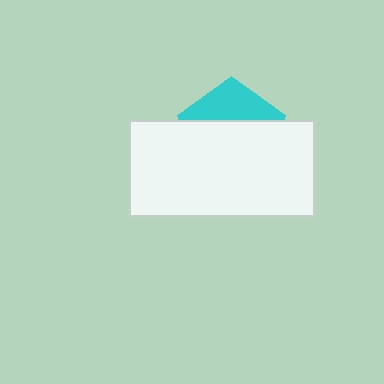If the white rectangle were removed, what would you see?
You would see the complete cyan pentagon.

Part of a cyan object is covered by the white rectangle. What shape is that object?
It is a pentagon.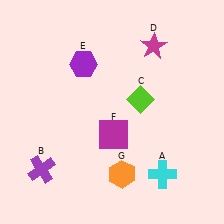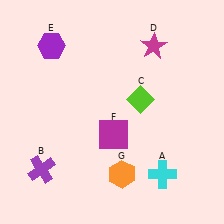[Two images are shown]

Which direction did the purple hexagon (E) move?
The purple hexagon (E) moved left.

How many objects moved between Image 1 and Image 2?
1 object moved between the two images.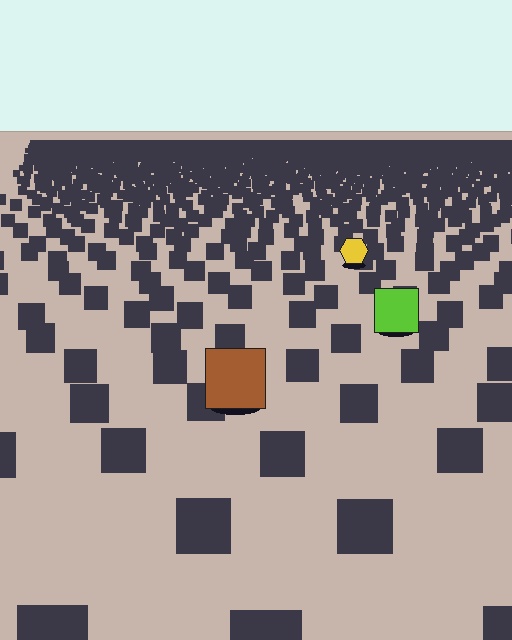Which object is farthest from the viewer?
The yellow hexagon is farthest from the viewer. It appears smaller and the ground texture around it is denser.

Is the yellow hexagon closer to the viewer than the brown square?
No. The brown square is closer — you can tell from the texture gradient: the ground texture is coarser near it.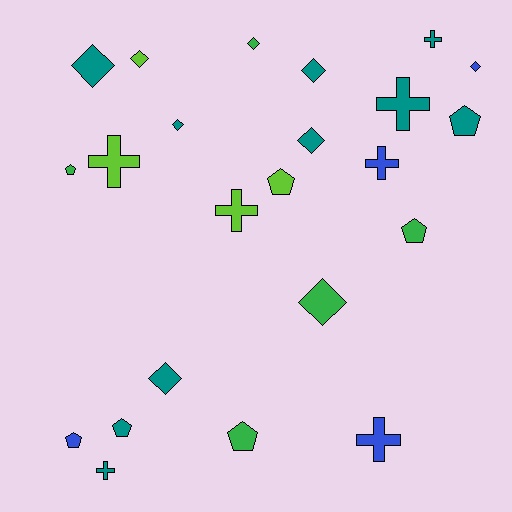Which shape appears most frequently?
Diamond, with 9 objects.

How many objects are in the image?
There are 23 objects.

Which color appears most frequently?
Teal, with 10 objects.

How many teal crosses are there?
There are 3 teal crosses.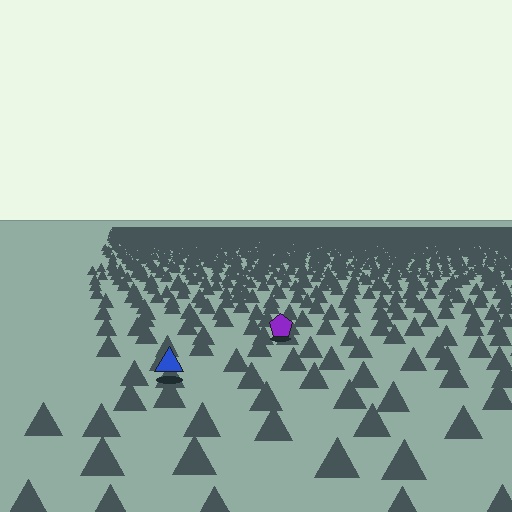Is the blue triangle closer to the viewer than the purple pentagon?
Yes. The blue triangle is closer — you can tell from the texture gradient: the ground texture is coarser near it.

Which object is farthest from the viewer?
The purple pentagon is farthest from the viewer. It appears smaller and the ground texture around it is denser.